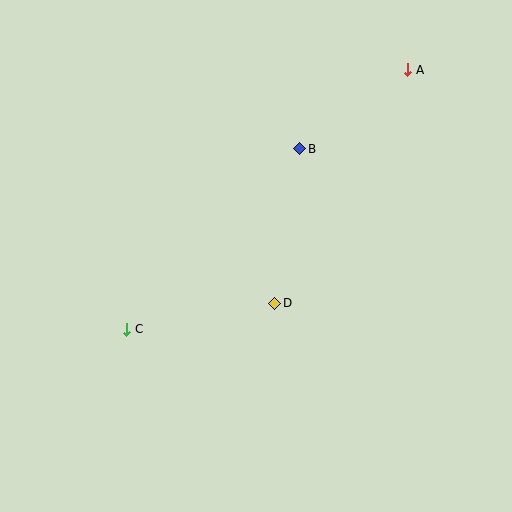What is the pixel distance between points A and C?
The distance between A and C is 382 pixels.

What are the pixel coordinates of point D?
Point D is at (275, 303).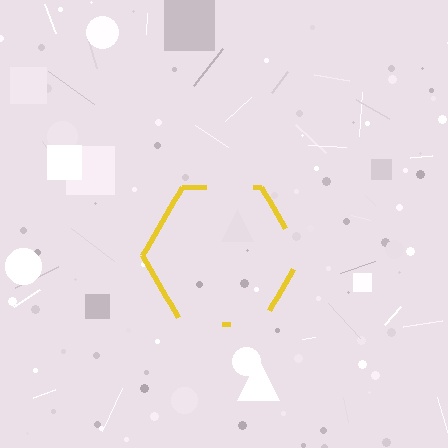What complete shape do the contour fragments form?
The contour fragments form a hexagon.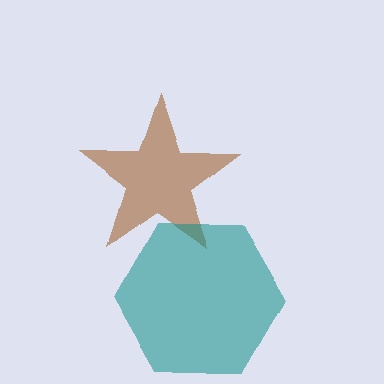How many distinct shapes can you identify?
There are 2 distinct shapes: a brown star, a teal hexagon.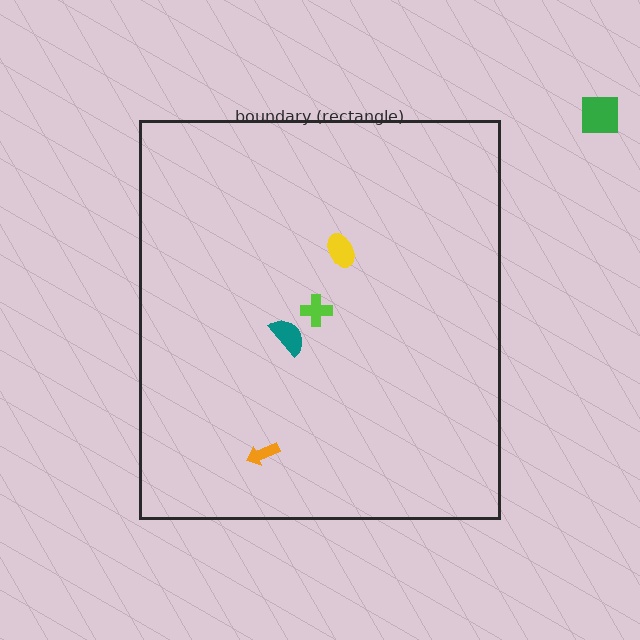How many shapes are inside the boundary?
4 inside, 1 outside.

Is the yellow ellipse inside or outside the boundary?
Inside.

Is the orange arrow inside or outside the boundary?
Inside.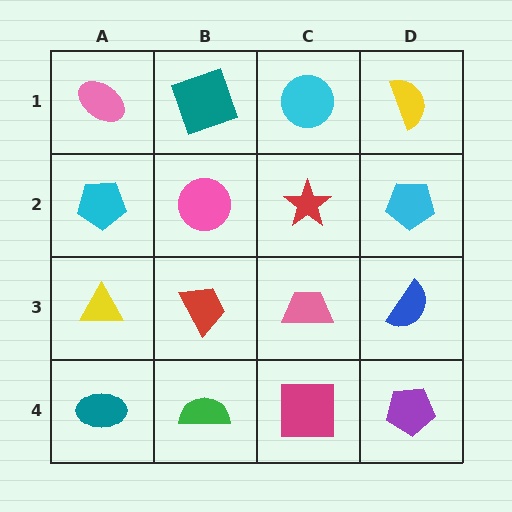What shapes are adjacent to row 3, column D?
A cyan pentagon (row 2, column D), a purple pentagon (row 4, column D), a pink trapezoid (row 3, column C).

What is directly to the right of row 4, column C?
A purple pentagon.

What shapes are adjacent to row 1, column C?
A red star (row 2, column C), a teal square (row 1, column B), a yellow semicircle (row 1, column D).